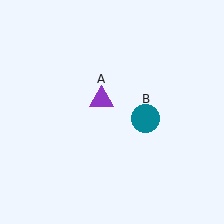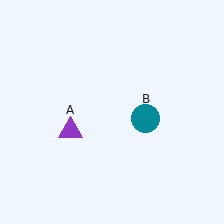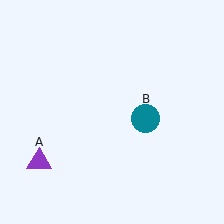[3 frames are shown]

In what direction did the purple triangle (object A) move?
The purple triangle (object A) moved down and to the left.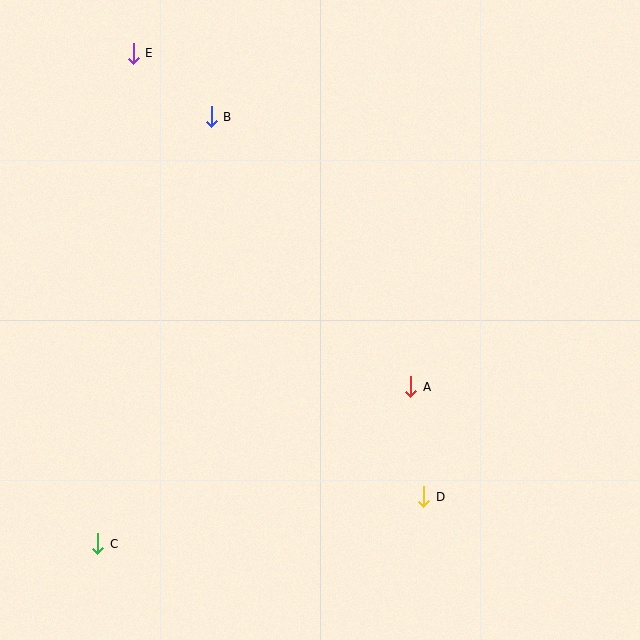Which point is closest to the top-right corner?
Point B is closest to the top-right corner.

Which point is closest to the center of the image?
Point A at (411, 387) is closest to the center.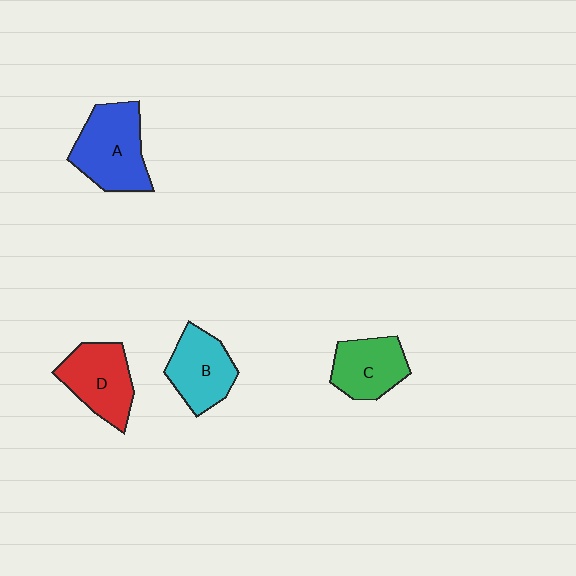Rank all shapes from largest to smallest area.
From largest to smallest: A (blue), D (red), B (cyan), C (green).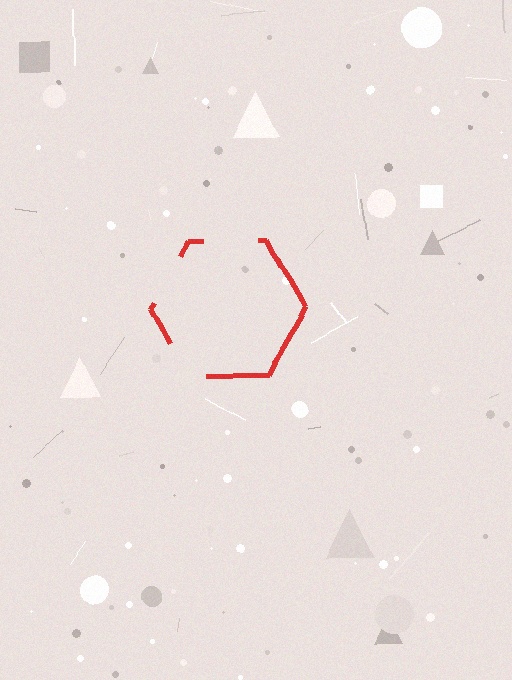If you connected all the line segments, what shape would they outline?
They would outline a hexagon.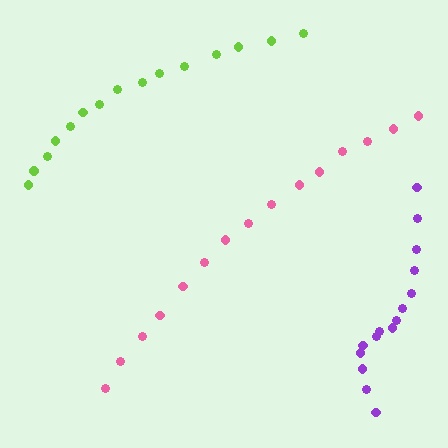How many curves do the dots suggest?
There are 3 distinct paths.